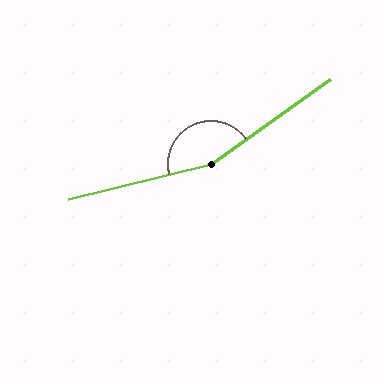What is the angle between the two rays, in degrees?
Approximately 158 degrees.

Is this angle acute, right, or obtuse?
It is obtuse.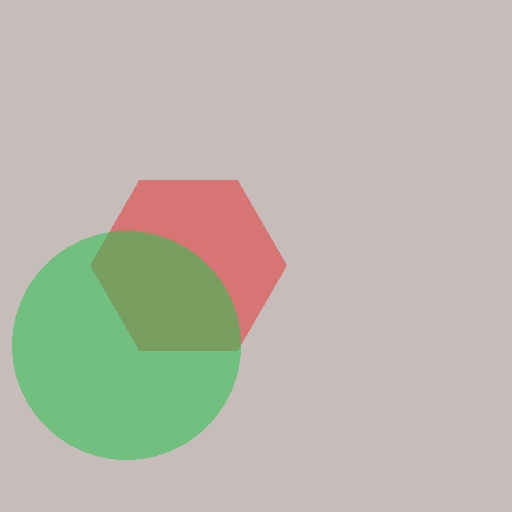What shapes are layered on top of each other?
The layered shapes are: a red hexagon, a green circle.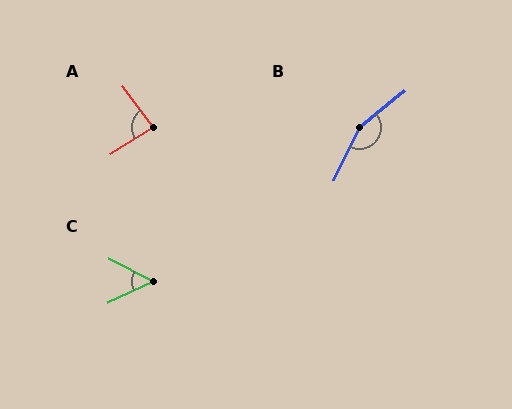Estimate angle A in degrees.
Approximately 86 degrees.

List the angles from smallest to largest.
C (52°), A (86°), B (155°).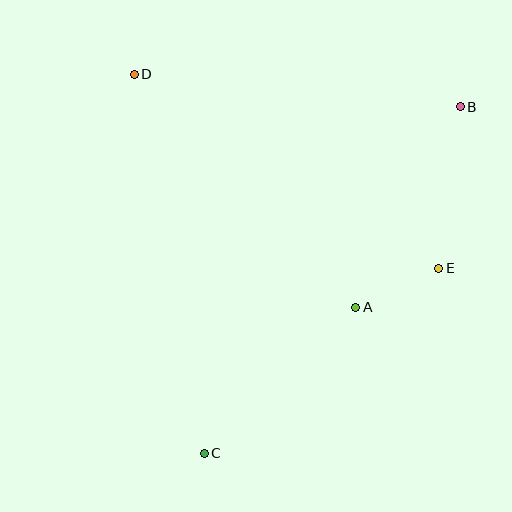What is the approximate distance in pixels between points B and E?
The distance between B and E is approximately 163 pixels.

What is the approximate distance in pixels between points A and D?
The distance between A and D is approximately 322 pixels.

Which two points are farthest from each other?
Points B and C are farthest from each other.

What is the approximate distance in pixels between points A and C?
The distance between A and C is approximately 211 pixels.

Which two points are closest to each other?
Points A and E are closest to each other.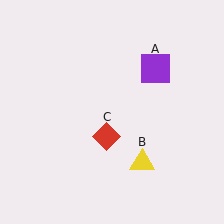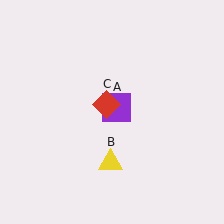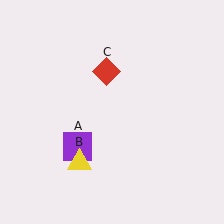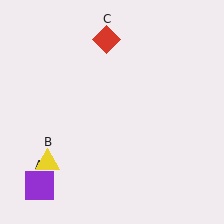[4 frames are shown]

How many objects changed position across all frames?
3 objects changed position: purple square (object A), yellow triangle (object B), red diamond (object C).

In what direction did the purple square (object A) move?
The purple square (object A) moved down and to the left.